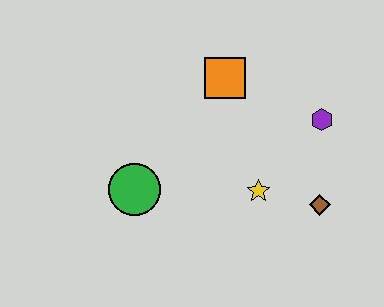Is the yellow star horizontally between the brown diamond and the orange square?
Yes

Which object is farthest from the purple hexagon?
The green circle is farthest from the purple hexagon.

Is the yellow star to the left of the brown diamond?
Yes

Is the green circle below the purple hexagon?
Yes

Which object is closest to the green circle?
The yellow star is closest to the green circle.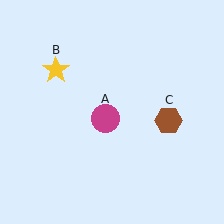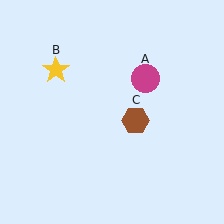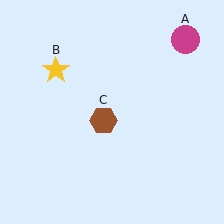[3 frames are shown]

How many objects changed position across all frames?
2 objects changed position: magenta circle (object A), brown hexagon (object C).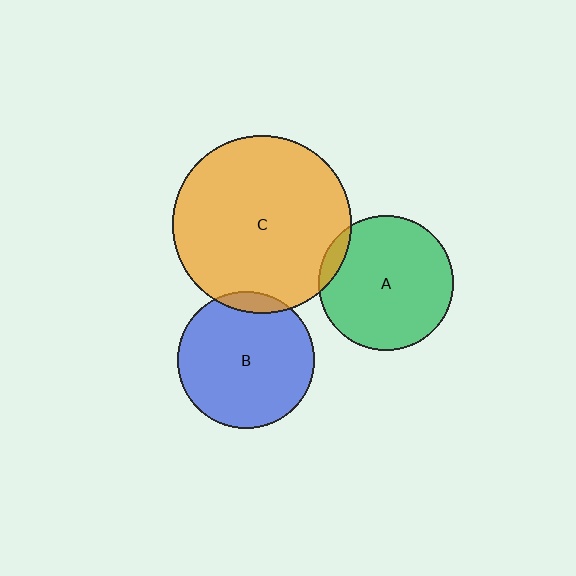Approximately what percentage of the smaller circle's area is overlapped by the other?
Approximately 5%.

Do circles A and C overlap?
Yes.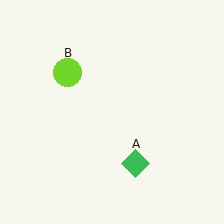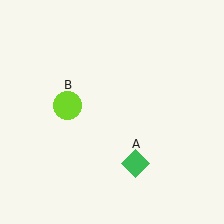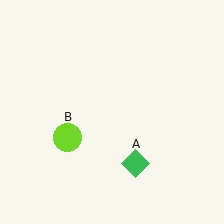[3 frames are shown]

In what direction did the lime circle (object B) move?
The lime circle (object B) moved down.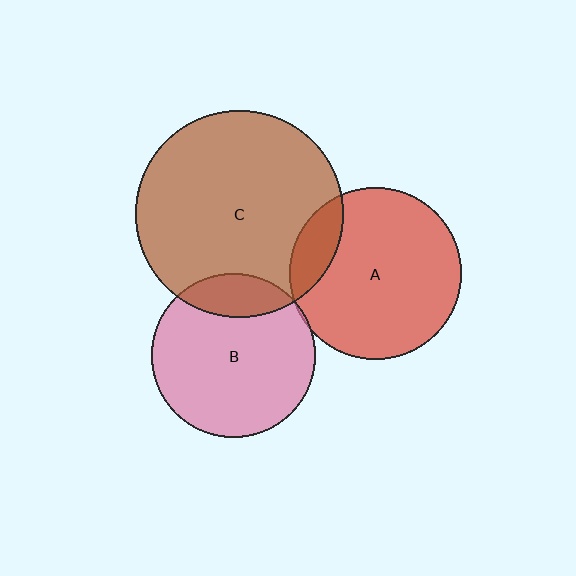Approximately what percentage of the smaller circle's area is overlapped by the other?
Approximately 15%.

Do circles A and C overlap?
Yes.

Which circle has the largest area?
Circle C (brown).